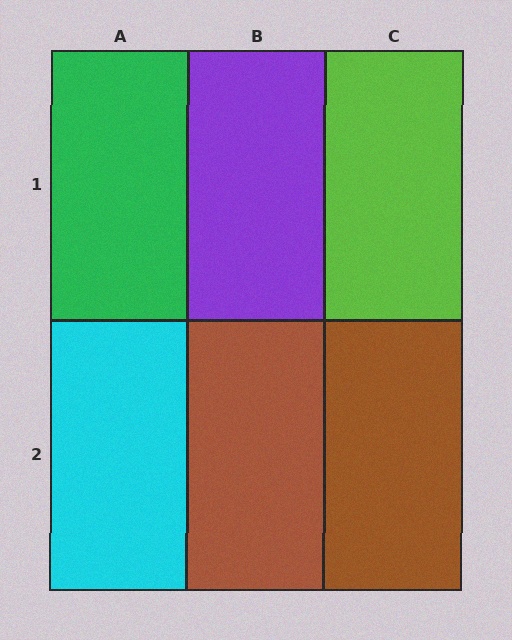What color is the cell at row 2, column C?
Brown.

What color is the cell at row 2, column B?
Brown.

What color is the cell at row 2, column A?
Cyan.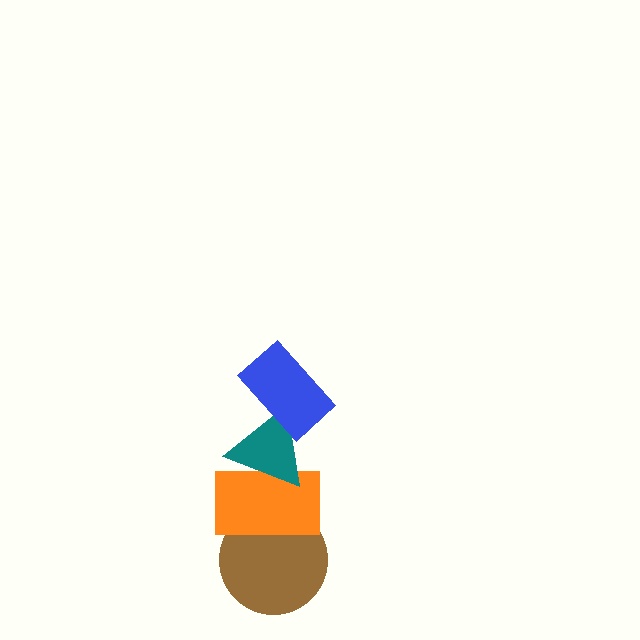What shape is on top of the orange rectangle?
The teal triangle is on top of the orange rectangle.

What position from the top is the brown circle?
The brown circle is 4th from the top.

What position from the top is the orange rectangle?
The orange rectangle is 3rd from the top.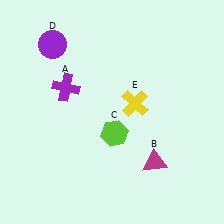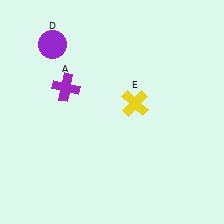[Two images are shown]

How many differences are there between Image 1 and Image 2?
There are 2 differences between the two images.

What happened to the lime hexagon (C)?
The lime hexagon (C) was removed in Image 2. It was in the bottom-right area of Image 1.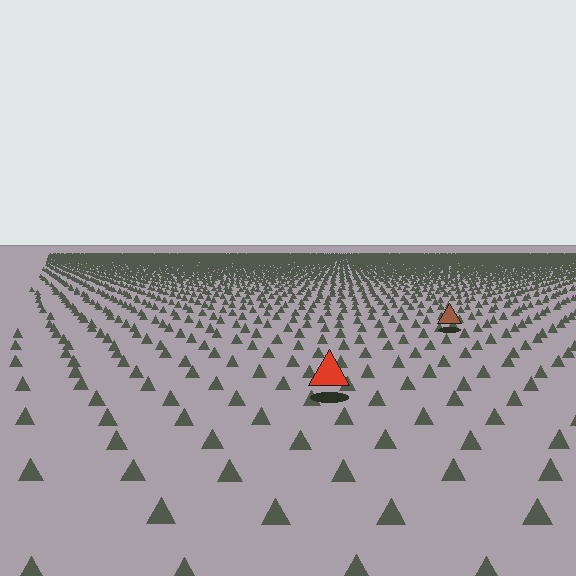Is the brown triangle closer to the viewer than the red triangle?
No. The red triangle is closer — you can tell from the texture gradient: the ground texture is coarser near it.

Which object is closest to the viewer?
The red triangle is closest. The texture marks near it are larger and more spread out.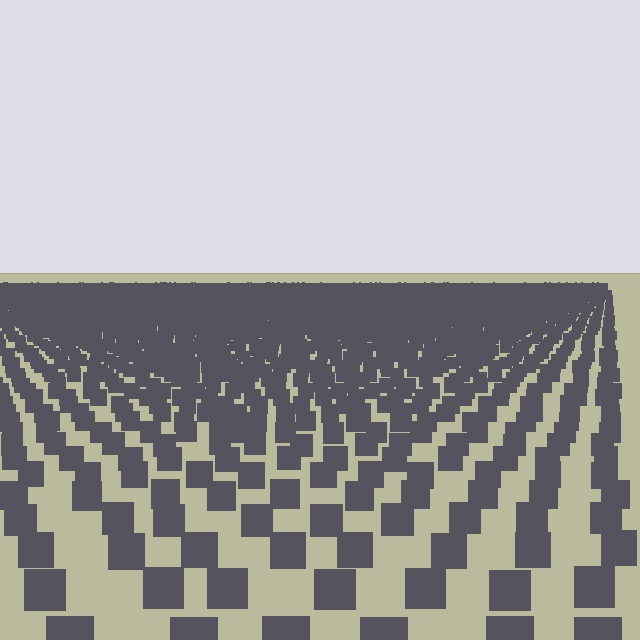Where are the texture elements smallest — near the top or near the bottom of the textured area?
Near the top.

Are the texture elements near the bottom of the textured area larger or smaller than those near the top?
Larger. Near the bottom, elements are closer to the viewer and appear at a bigger on-screen size.